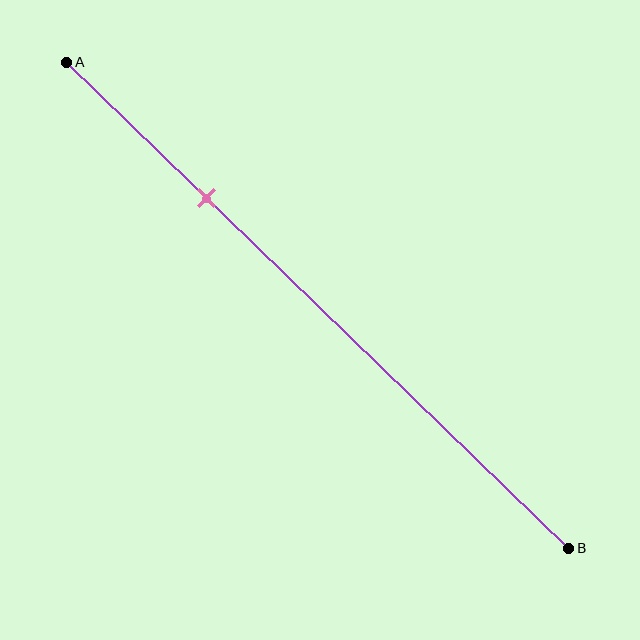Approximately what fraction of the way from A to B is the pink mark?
The pink mark is approximately 30% of the way from A to B.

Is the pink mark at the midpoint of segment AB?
No, the mark is at about 30% from A, not at the 50% midpoint.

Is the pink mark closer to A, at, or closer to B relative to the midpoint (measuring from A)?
The pink mark is closer to point A than the midpoint of segment AB.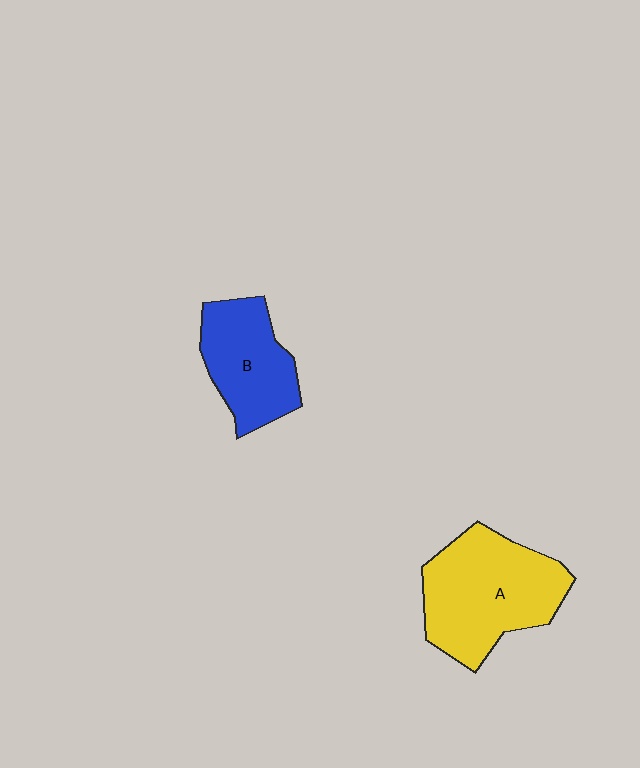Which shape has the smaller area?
Shape B (blue).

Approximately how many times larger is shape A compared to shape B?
Approximately 1.5 times.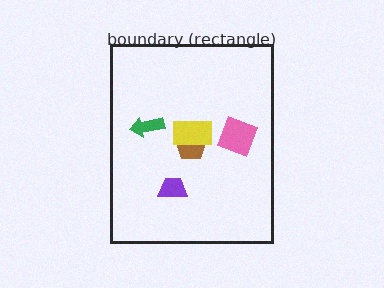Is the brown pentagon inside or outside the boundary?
Inside.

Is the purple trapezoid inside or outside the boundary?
Inside.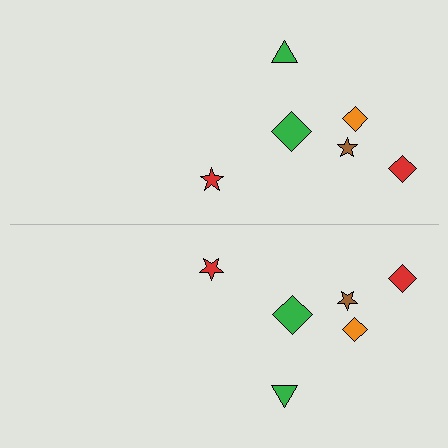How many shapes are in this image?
There are 12 shapes in this image.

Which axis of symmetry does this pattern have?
The pattern has a horizontal axis of symmetry running through the center of the image.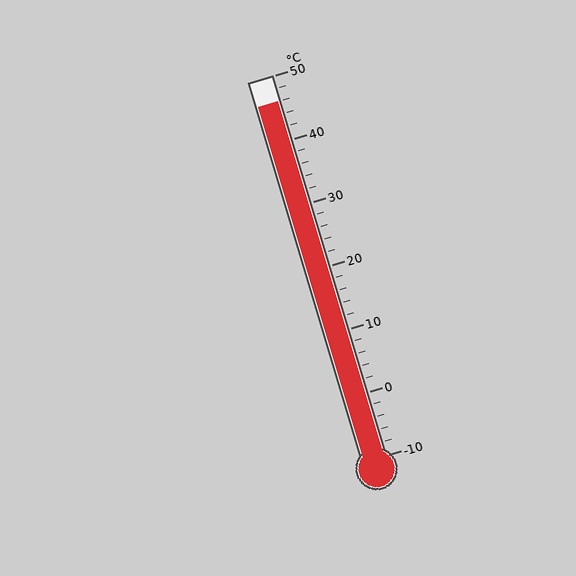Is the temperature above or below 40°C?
The temperature is above 40°C.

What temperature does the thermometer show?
The thermometer shows approximately 46°C.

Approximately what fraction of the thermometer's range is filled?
The thermometer is filled to approximately 95% of its range.